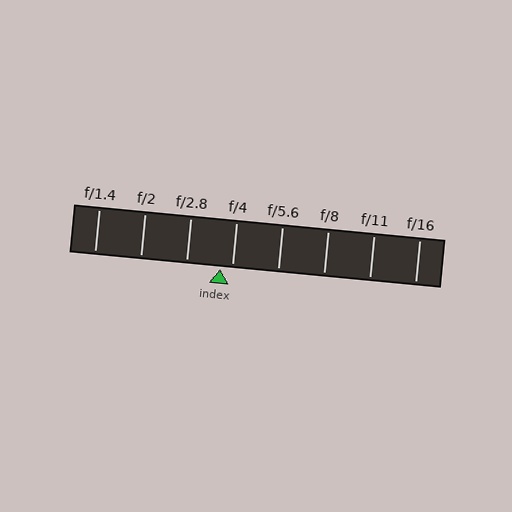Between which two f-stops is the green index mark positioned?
The index mark is between f/2.8 and f/4.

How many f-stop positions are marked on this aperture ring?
There are 8 f-stop positions marked.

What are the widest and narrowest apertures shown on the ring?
The widest aperture shown is f/1.4 and the narrowest is f/16.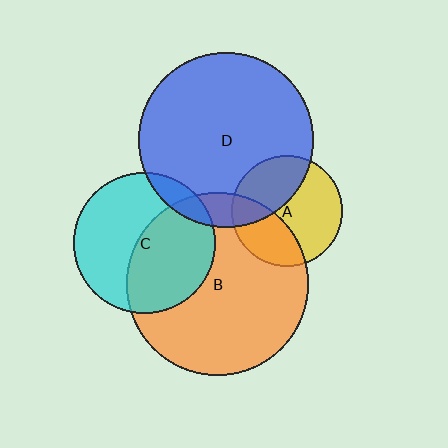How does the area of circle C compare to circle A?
Approximately 1.6 times.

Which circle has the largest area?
Circle B (orange).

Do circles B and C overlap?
Yes.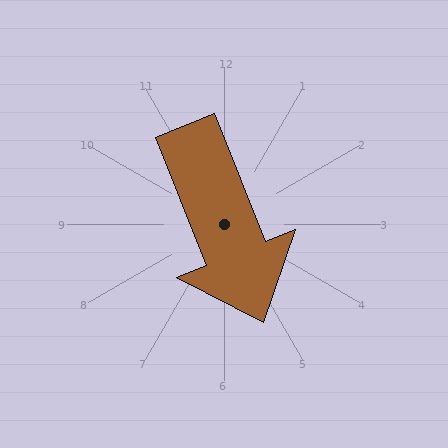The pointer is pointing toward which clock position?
Roughly 5 o'clock.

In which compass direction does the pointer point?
South.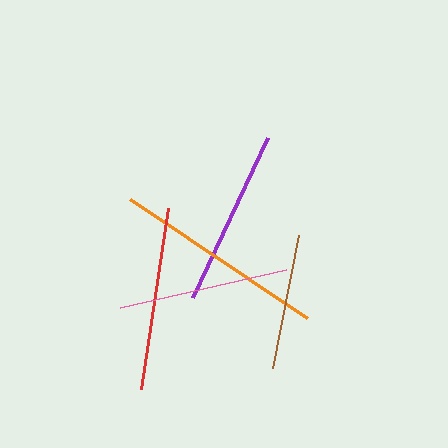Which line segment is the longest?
The orange line is the longest at approximately 213 pixels.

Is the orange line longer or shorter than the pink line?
The orange line is longer than the pink line.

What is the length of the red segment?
The red segment is approximately 182 pixels long.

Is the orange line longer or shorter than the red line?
The orange line is longer than the red line.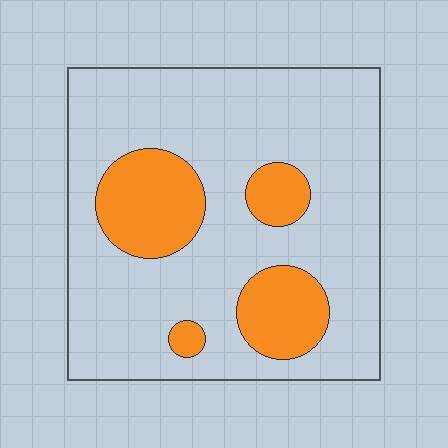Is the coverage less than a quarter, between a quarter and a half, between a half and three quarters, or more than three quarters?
Less than a quarter.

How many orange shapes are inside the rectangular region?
4.